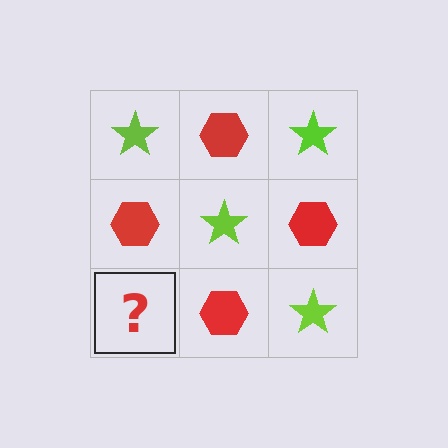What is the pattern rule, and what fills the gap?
The rule is that it alternates lime star and red hexagon in a checkerboard pattern. The gap should be filled with a lime star.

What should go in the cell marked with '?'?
The missing cell should contain a lime star.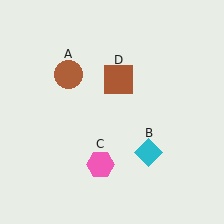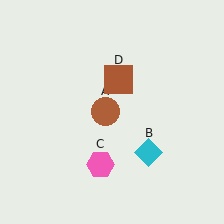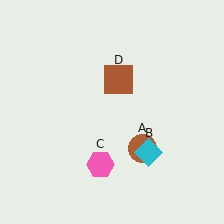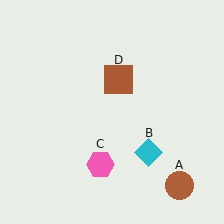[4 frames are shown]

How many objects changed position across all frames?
1 object changed position: brown circle (object A).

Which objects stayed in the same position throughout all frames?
Cyan diamond (object B) and pink hexagon (object C) and brown square (object D) remained stationary.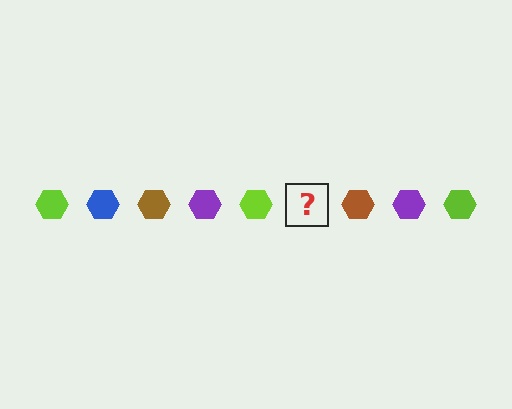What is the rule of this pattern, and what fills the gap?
The rule is that the pattern cycles through lime, blue, brown, purple hexagons. The gap should be filled with a blue hexagon.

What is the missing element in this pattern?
The missing element is a blue hexagon.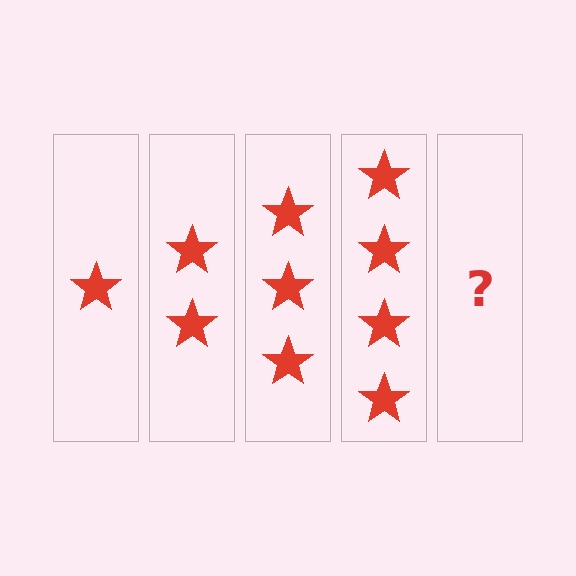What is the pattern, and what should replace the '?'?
The pattern is that each step adds one more star. The '?' should be 5 stars.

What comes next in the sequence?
The next element should be 5 stars.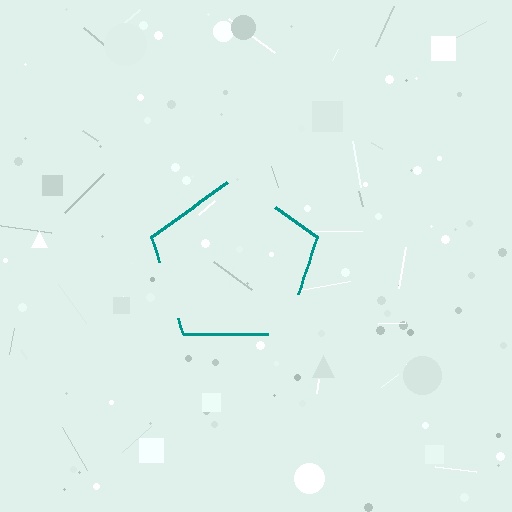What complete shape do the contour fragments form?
The contour fragments form a pentagon.